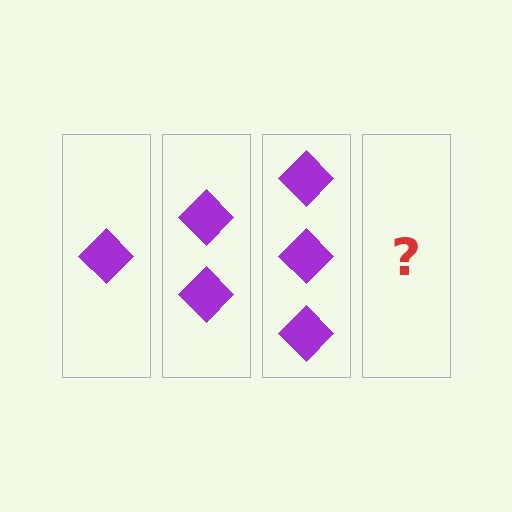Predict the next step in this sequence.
The next step is 4 diamonds.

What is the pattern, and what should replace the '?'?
The pattern is that each step adds one more diamond. The '?' should be 4 diamonds.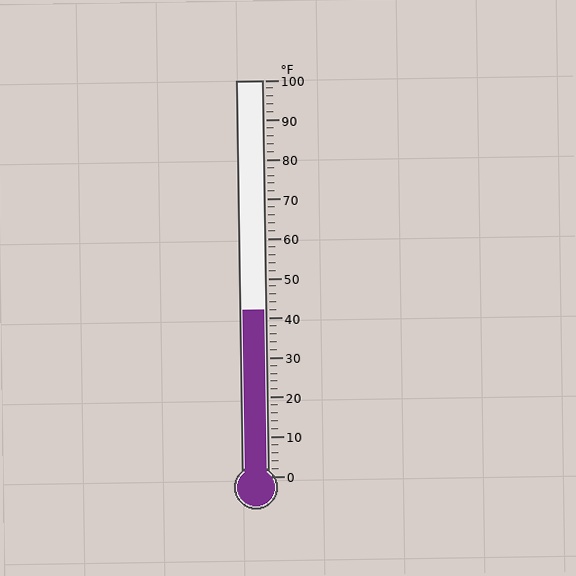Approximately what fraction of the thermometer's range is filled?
The thermometer is filled to approximately 40% of its range.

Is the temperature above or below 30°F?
The temperature is above 30°F.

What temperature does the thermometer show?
The thermometer shows approximately 42°F.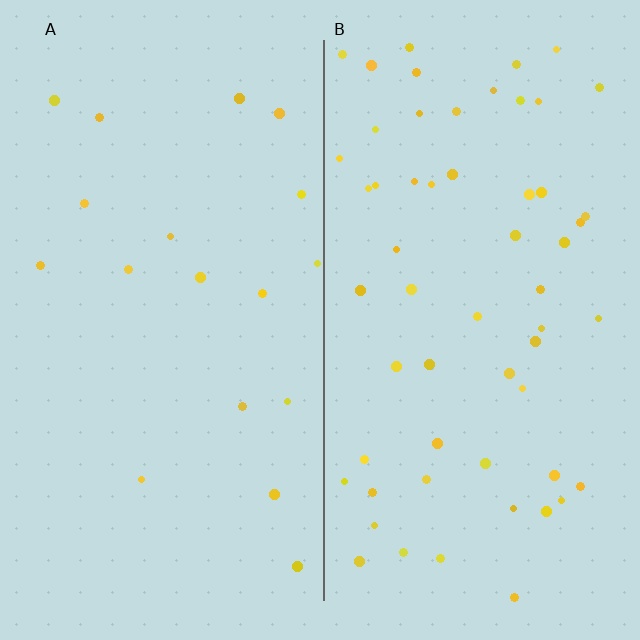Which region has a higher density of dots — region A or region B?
B (the right).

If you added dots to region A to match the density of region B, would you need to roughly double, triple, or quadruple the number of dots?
Approximately triple.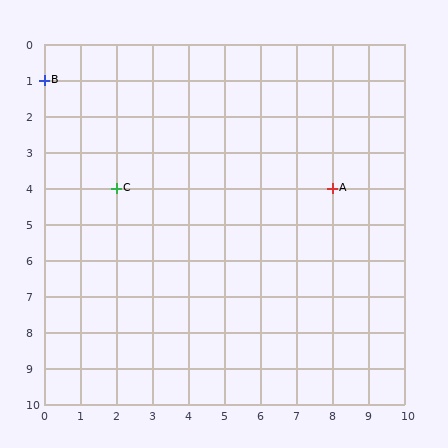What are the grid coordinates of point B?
Point B is at grid coordinates (0, 1).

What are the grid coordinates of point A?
Point A is at grid coordinates (8, 4).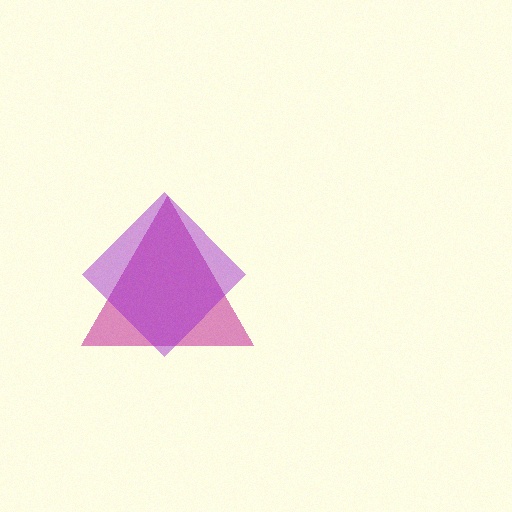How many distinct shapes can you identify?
There are 2 distinct shapes: a magenta triangle, a purple diamond.